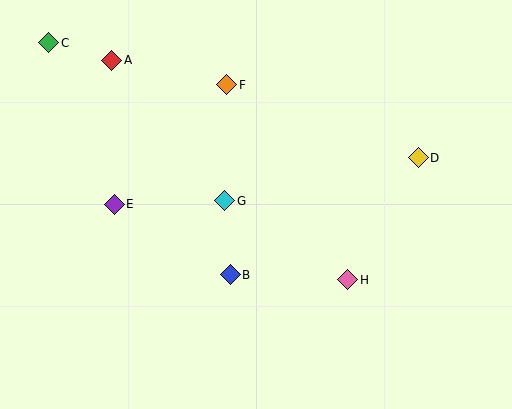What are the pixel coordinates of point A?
Point A is at (112, 60).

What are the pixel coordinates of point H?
Point H is at (348, 280).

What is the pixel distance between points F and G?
The distance between F and G is 116 pixels.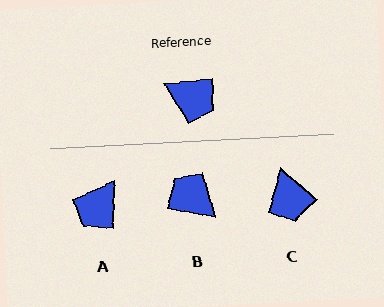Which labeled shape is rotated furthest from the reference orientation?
B, about 164 degrees away.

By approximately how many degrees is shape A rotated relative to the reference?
Approximately 97 degrees clockwise.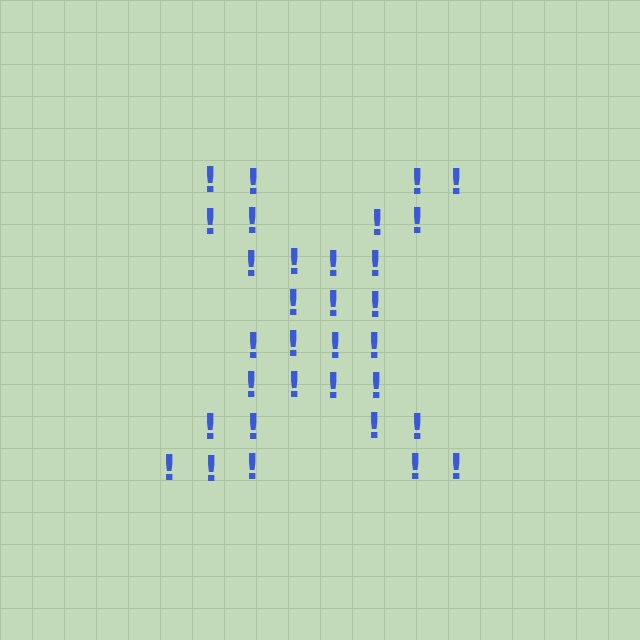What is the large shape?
The large shape is the letter X.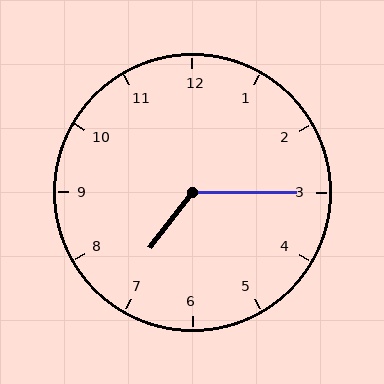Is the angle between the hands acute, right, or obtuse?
It is obtuse.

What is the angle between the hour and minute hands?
Approximately 128 degrees.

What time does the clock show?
7:15.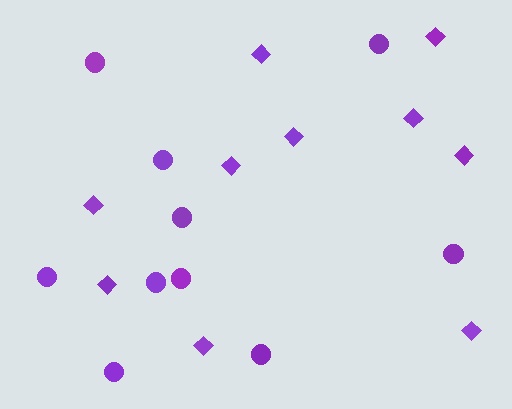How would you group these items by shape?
There are 2 groups: one group of diamonds (10) and one group of circles (10).